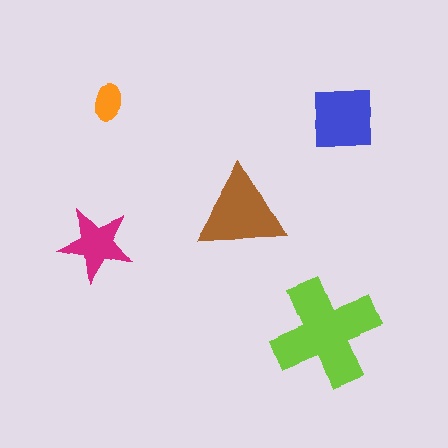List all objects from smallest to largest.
The orange ellipse, the magenta star, the blue square, the brown triangle, the lime cross.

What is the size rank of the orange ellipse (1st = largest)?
5th.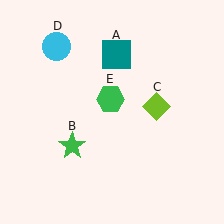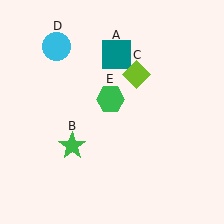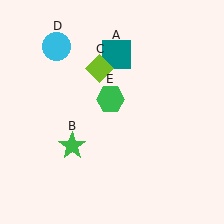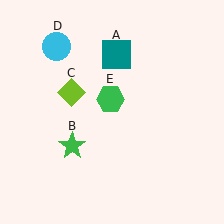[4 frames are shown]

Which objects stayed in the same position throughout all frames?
Teal square (object A) and green star (object B) and cyan circle (object D) and green hexagon (object E) remained stationary.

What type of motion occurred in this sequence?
The lime diamond (object C) rotated counterclockwise around the center of the scene.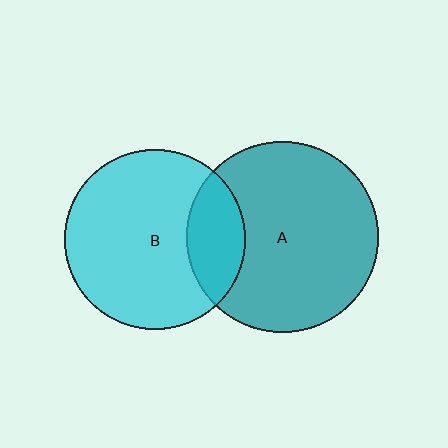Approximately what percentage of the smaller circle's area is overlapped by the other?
Approximately 20%.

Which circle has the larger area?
Circle A (teal).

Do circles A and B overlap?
Yes.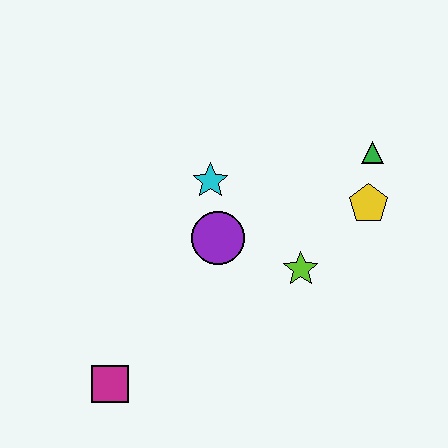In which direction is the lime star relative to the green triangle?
The lime star is below the green triangle.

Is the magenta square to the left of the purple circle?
Yes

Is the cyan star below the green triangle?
Yes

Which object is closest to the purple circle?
The cyan star is closest to the purple circle.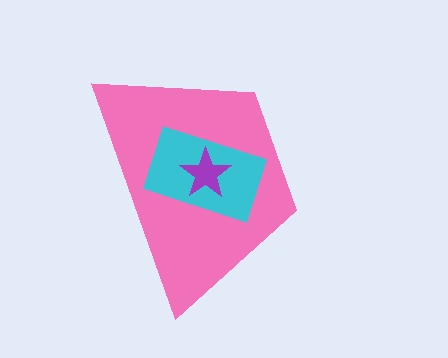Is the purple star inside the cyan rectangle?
Yes.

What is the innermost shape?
The purple star.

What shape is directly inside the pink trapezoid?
The cyan rectangle.